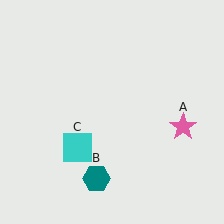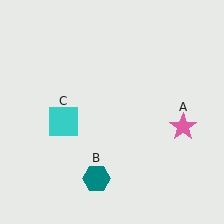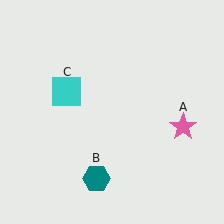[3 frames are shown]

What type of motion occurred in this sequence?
The cyan square (object C) rotated clockwise around the center of the scene.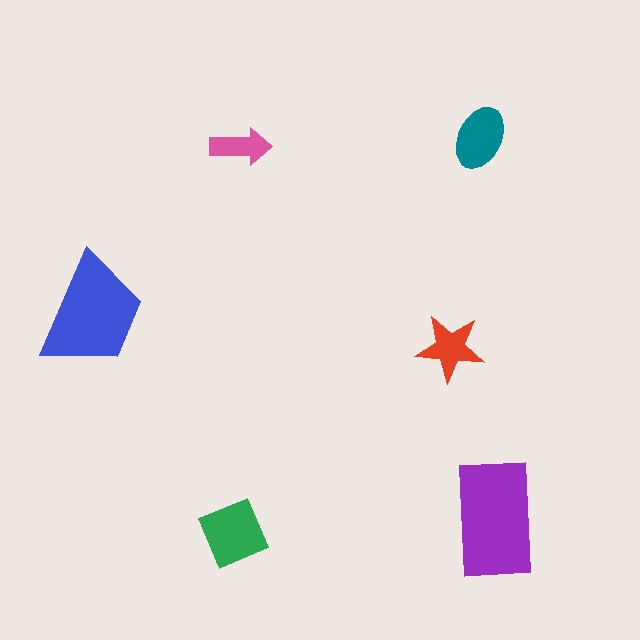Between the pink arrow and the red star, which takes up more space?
The red star.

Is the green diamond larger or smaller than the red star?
Larger.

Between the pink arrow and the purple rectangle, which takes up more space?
The purple rectangle.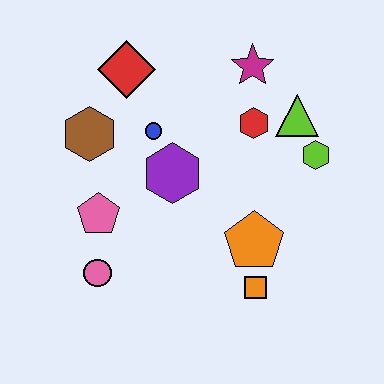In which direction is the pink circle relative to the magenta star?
The pink circle is below the magenta star.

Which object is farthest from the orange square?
The red diamond is farthest from the orange square.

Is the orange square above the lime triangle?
No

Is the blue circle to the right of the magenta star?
No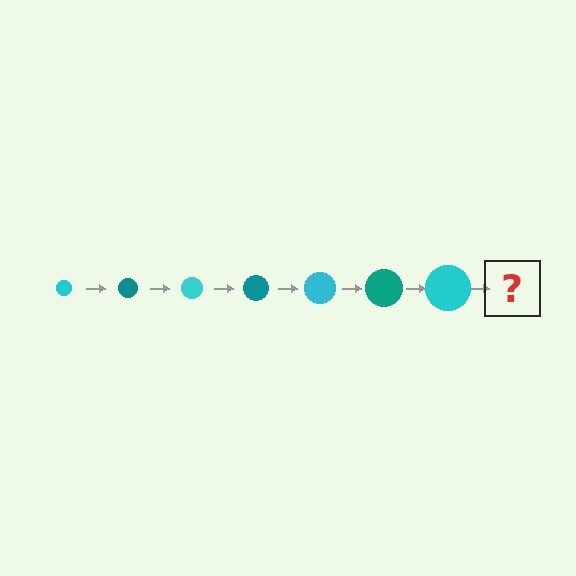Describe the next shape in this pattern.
It should be a teal circle, larger than the previous one.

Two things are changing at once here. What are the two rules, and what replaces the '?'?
The two rules are that the circle grows larger each step and the color cycles through cyan and teal. The '?' should be a teal circle, larger than the previous one.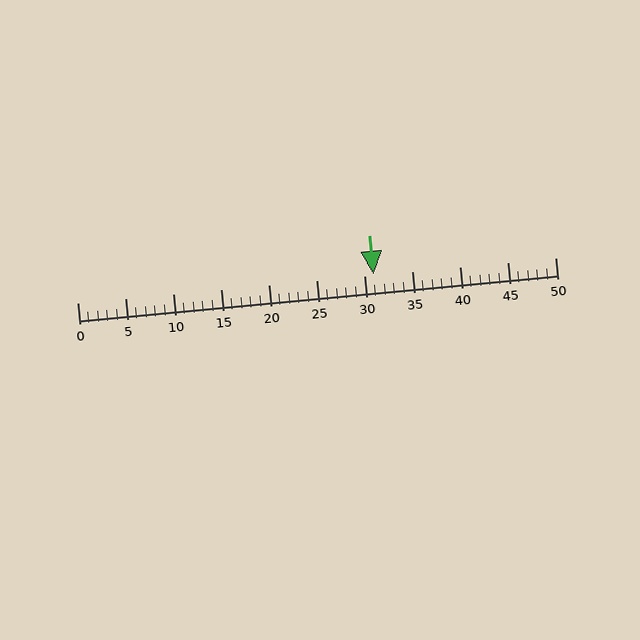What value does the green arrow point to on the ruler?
The green arrow points to approximately 31.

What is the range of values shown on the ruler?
The ruler shows values from 0 to 50.